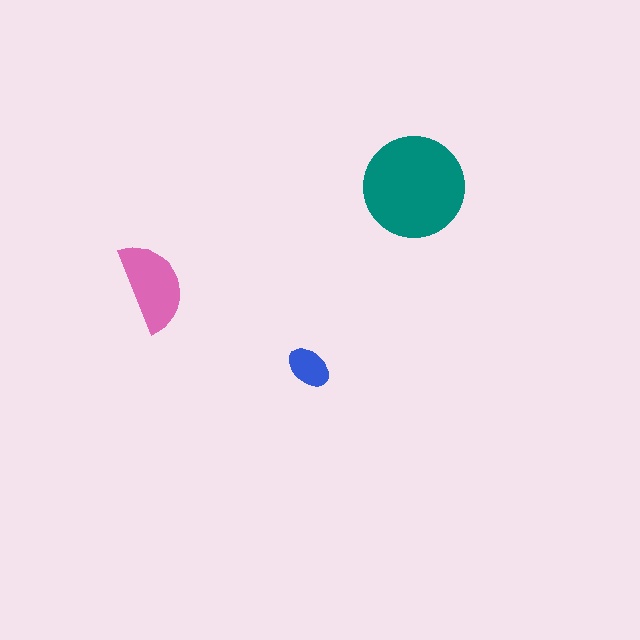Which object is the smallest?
The blue ellipse.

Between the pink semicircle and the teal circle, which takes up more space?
The teal circle.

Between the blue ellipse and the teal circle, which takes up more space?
The teal circle.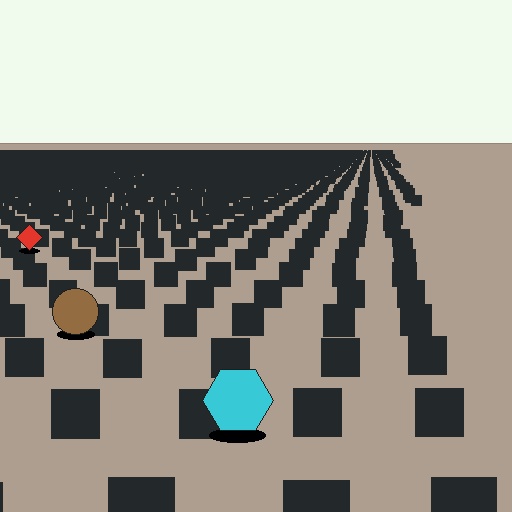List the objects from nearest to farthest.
From nearest to farthest: the cyan hexagon, the brown circle, the red diamond.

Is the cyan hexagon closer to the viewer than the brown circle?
Yes. The cyan hexagon is closer — you can tell from the texture gradient: the ground texture is coarser near it.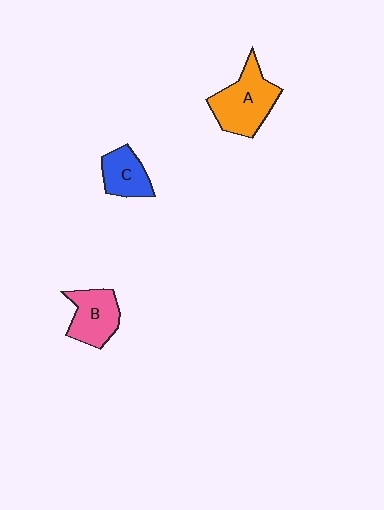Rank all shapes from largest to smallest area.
From largest to smallest: A (orange), B (pink), C (blue).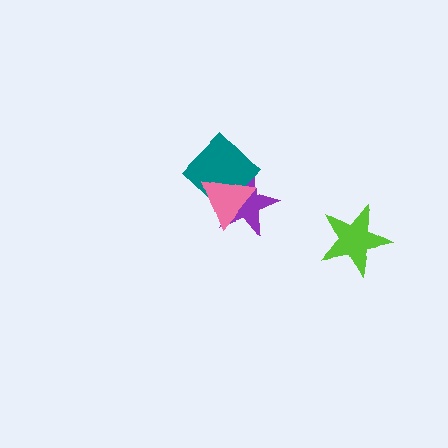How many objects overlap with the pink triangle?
2 objects overlap with the pink triangle.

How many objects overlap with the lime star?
0 objects overlap with the lime star.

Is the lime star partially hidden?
No, no other shape covers it.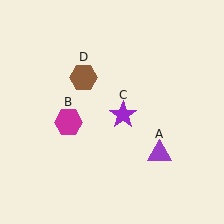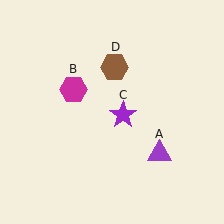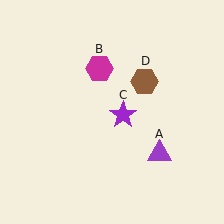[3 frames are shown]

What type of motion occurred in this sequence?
The magenta hexagon (object B), brown hexagon (object D) rotated clockwise around the center of the scene.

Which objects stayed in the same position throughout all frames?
Purple triangle (object A) and purple star (object C) remained stationary.